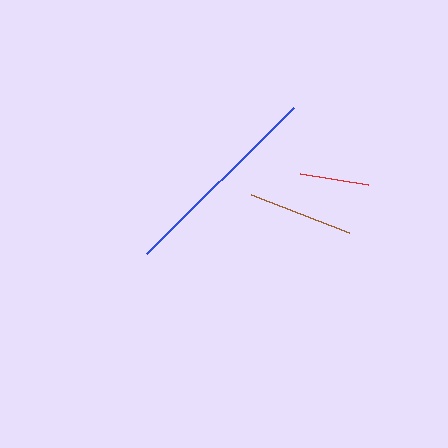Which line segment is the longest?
The blue line is the longest at approximately 207 pixels.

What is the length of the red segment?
The red segment is approximately 69 pixels long.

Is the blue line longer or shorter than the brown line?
The blue line is longer than the brown line.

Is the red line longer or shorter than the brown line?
The brown line is longer than the red line.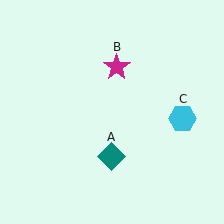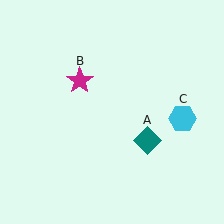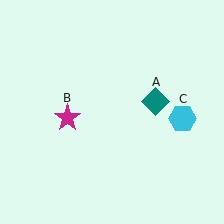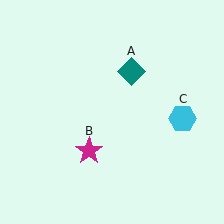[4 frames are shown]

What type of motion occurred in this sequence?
The teal diamond (object A), magenta star (object B) rotated counterclockwise around the center of the scene.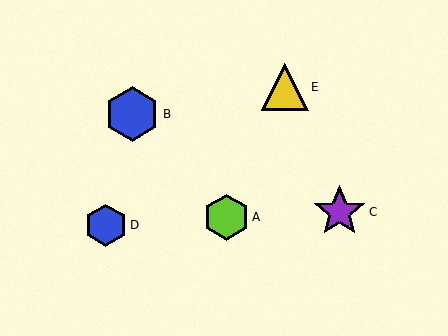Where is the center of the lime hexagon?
The center of the lime hexagon is at (226, 217).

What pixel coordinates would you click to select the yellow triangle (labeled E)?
Click at (285, 87) to select the yellow triangle E.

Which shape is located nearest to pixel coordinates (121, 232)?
The blue hexagon (labeled D) at (106, 225) is nearest to that location.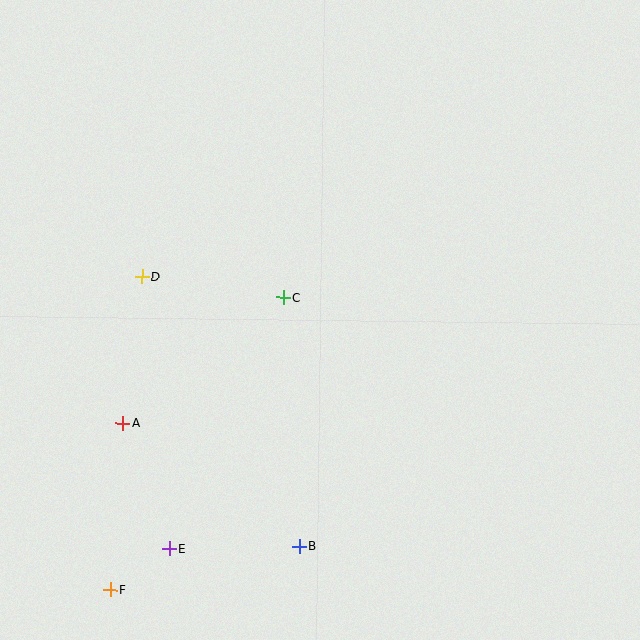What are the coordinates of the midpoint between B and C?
The midpoint between B and C is at (292, 422).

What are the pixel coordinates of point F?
Point F is at (110, 590).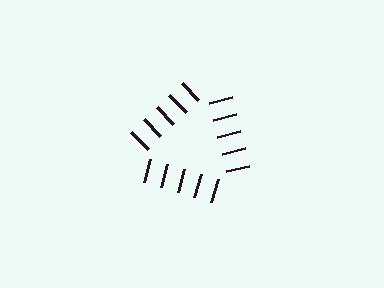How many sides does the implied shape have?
3 sides — the line-ends trace a triangle.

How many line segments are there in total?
15 — 5 along each of the 3 edges.